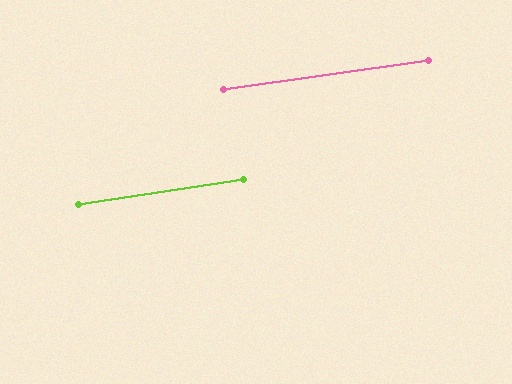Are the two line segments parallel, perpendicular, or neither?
Parallel — their directions differ by only 0.5°.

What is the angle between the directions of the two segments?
Approximately 1 degree.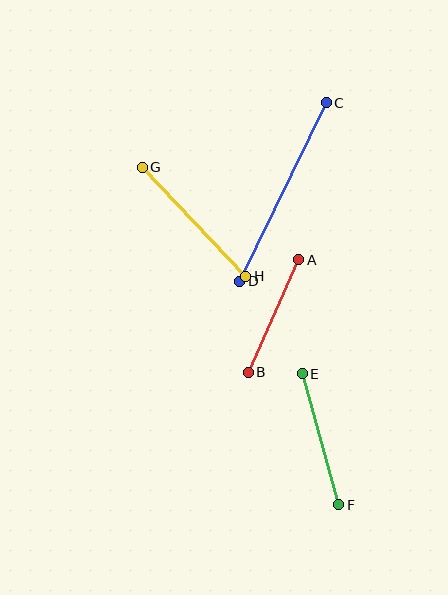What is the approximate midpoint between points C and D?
The midpoint is at approximately (283, 192) pixels.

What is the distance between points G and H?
The distance is approximately 150 pixels.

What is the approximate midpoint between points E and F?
The midpoint is at approximately (320, 439) pixels.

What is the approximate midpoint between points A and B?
The midpoint is at approximately (273, 316) pixels.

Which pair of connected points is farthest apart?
Points C and D are farthest apart.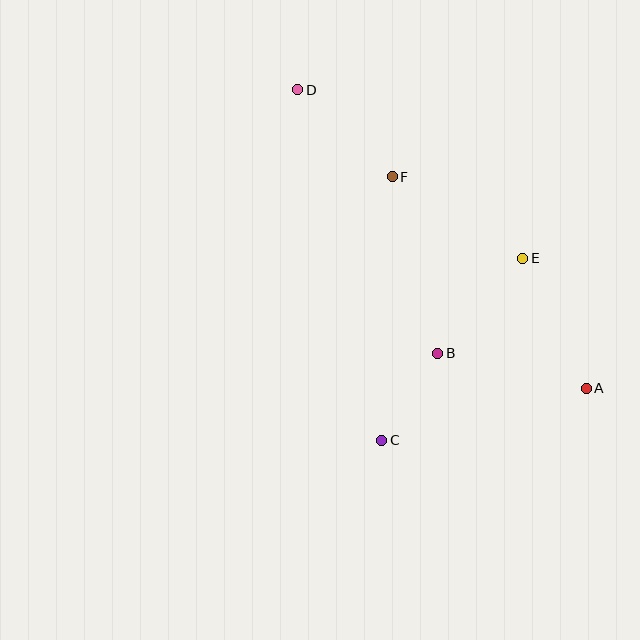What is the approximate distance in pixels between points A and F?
The distance between A and F is approximately 287 pixels.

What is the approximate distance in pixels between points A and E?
The distance between A and E is approximately 145 pixels.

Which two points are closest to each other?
Points B and C are closest to each other.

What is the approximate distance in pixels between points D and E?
The distance between D and E is approximately 281 pixels.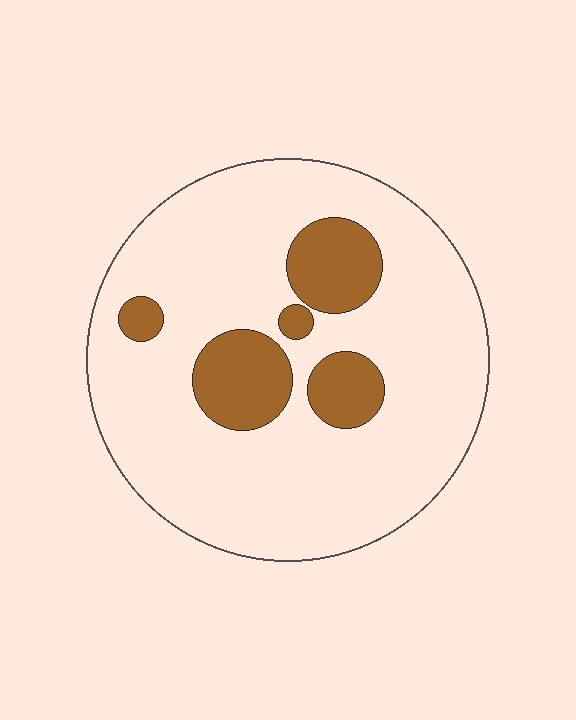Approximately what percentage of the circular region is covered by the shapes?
Approximately 20%.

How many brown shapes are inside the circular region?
5.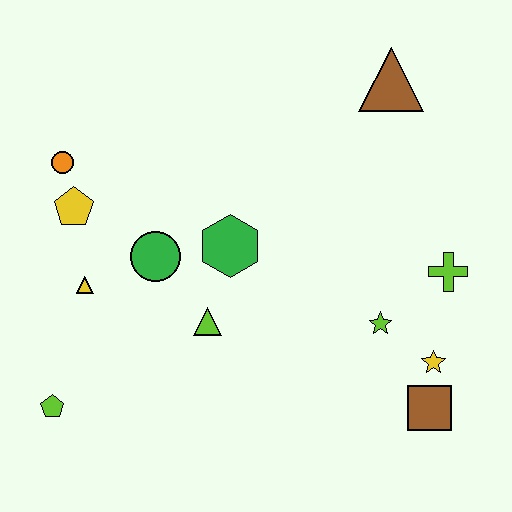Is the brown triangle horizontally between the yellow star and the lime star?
Yes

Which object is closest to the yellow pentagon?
The orange circle is closest to the yellow pentagon.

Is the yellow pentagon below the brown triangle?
Yes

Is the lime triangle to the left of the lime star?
Yes